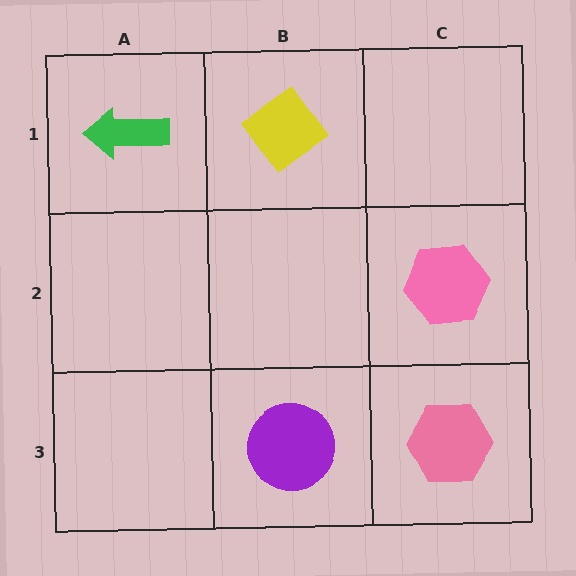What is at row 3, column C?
A pink hexagon.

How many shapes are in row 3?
2 shapes.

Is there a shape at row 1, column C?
No, that cell is empty.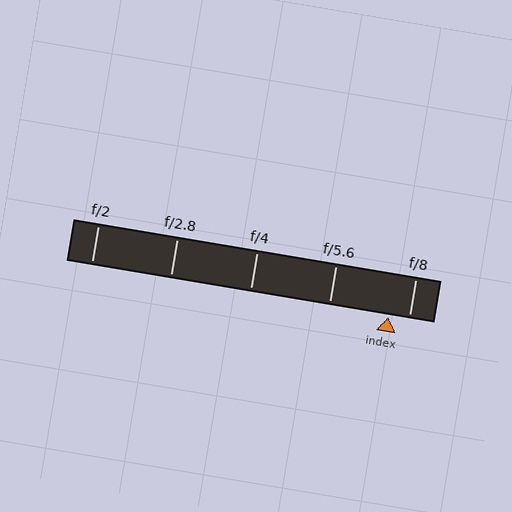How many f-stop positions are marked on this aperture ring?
There are 5 f-stop positions marked.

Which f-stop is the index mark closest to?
The index mark is closest to f/8.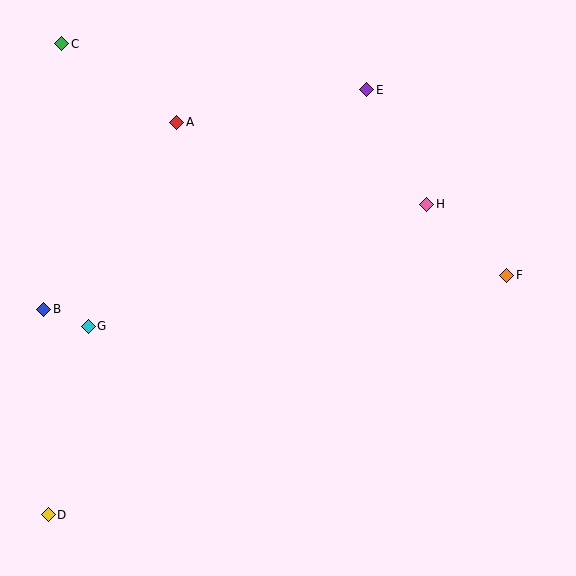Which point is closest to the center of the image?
Point H at (427, 204) is closest to the center.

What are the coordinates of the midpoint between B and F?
The midpoint between B and F is at (275, 292).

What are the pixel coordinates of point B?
Point B is at (44, 310).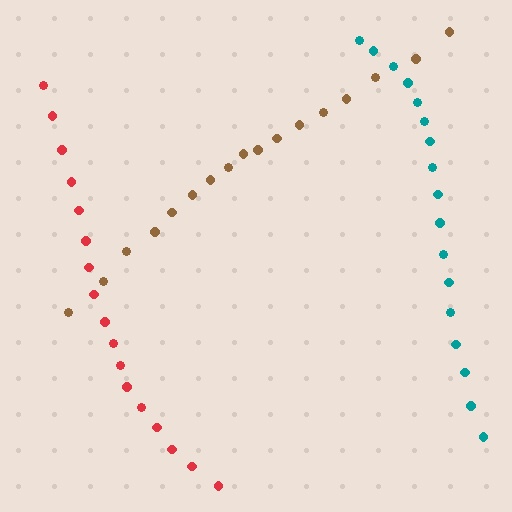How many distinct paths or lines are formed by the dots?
There are 3 distinct paths.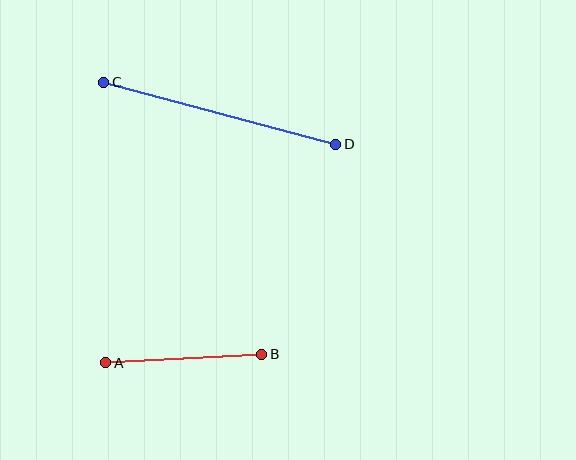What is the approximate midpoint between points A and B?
The midpoint is at approximately (184, 359) pixels.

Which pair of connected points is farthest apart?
Points C and D are farthest apart.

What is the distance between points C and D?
The distance is approximately 240 pixels.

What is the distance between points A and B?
The distance is approximately 156 pixels.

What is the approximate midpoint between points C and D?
The midpoint is at approximately (220, 113) pixels.